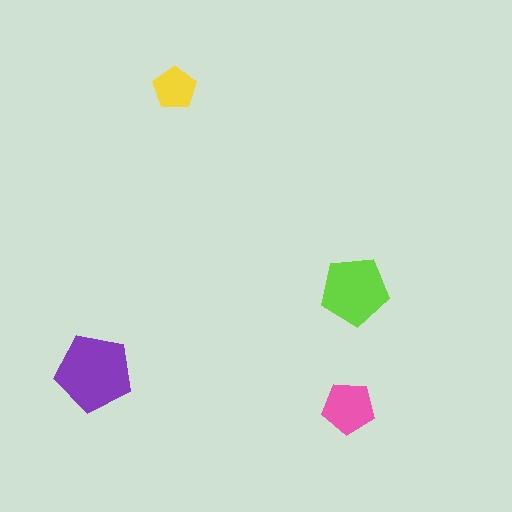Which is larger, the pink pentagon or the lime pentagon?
The lime one.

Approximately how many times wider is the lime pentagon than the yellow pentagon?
About 1.5 times wider.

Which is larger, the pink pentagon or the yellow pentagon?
The pink one.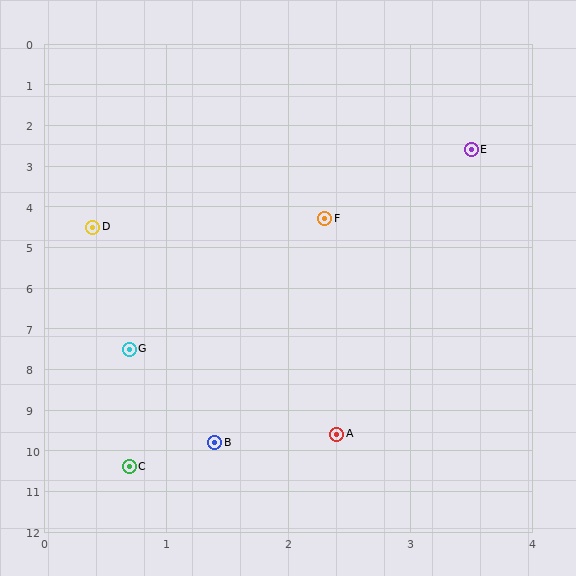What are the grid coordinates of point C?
Point C is at approximately (0.7, 10.4).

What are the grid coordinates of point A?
Point A is at approximately (2.4, 9.6).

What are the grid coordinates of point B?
Point B is at approximately (1.4, 9.8).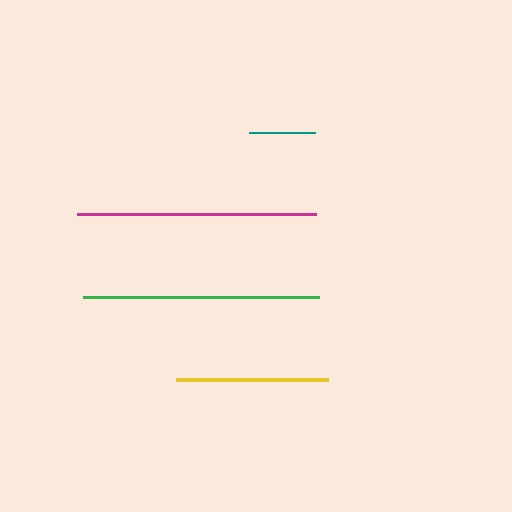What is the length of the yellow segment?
The yellow segment is approximately 152 pixels long.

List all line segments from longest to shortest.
From longest to shortest: magenta, green, yellow, teal.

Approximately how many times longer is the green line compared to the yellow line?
The green line is approximately 1.6 times the length of the yellow line.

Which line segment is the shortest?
The teal line is the shortest at approximately 66 pixels.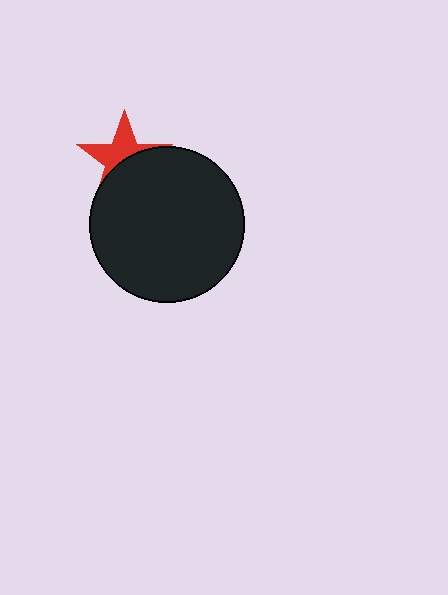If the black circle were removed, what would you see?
You would see the complete red star.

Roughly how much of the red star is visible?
About half of it is visible (roughly 50%).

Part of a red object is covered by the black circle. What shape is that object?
It is a star.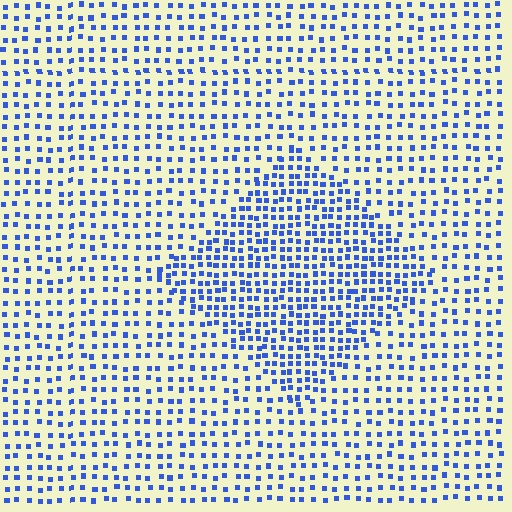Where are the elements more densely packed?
The elements are more densely packed inside the diamond boundary.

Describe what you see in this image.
The image contains small blue elements arranged at two different densities. A diamond-shaped region is visible where the elements are more densely packed than the surrounding area.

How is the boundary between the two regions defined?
The boundary is defined by a change in element density (approximately 1.8x ratio). All elements are the same color, size, and shape.